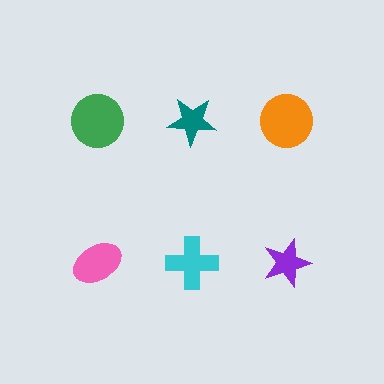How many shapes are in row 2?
3 shapes.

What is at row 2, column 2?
A cyan cross.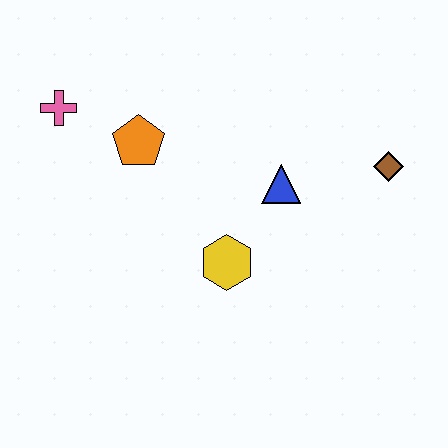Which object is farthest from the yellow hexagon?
The pink cross is farthest from the yellow hexagon.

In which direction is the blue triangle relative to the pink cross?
The blue triangle is to the right of the pink cross.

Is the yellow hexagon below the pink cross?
Yes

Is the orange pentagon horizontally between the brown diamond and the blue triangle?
No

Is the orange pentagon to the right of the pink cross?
Yes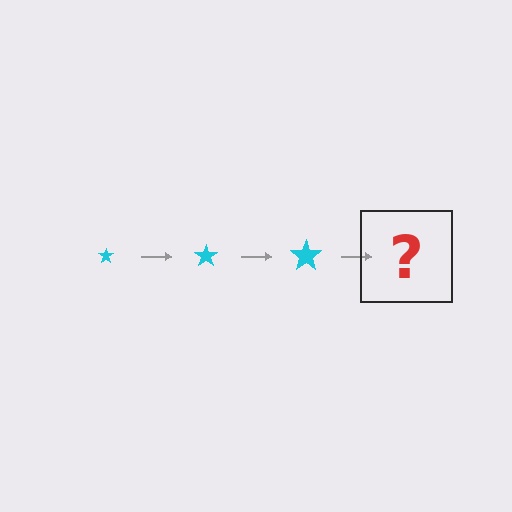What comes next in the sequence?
The next element should be a cyan star, larger than the previous one.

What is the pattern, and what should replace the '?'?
The pattern is that the star gets progressively larger each step. The '?' should be a cyan star, larger than the previous one.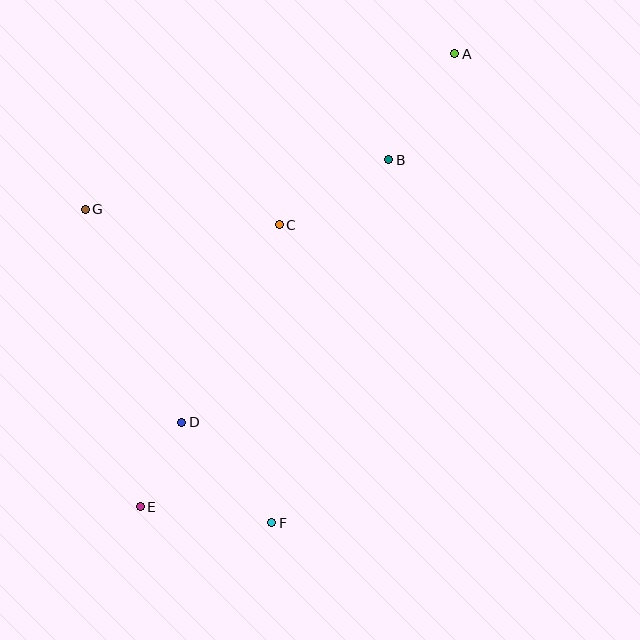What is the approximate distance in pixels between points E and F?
The distance between E and F is approximately 133 pixels.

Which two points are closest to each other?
Points D and E are closest to each other.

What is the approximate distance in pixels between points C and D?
The distance between C and D is approximately 220 pixels.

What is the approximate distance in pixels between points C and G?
The distance between C and G is approximately 195 pixels.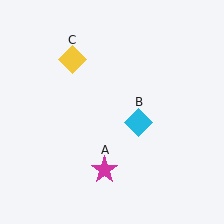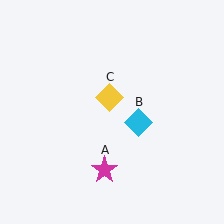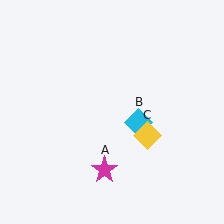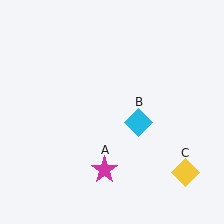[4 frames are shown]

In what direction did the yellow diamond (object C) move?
The yellow diamond (object C) moved down and to the right.